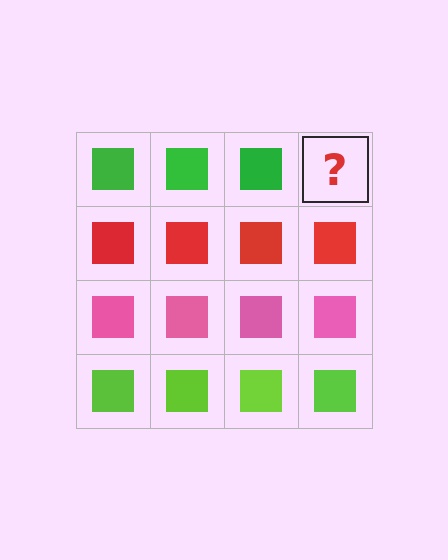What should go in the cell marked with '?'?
The missing cell should contain a green square.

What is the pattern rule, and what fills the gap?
The rule is that each row has a consistent color. The gap should be filled with a green square.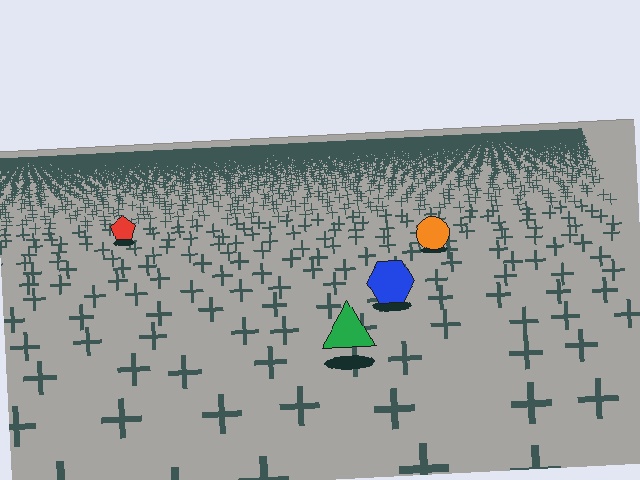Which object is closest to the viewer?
The green triangle is closest. The texture marks near it are larger and more spread out.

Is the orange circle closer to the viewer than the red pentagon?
Yes. The orange circle is closer — you can tell from the texture gradient: the ground texture is coarser near it.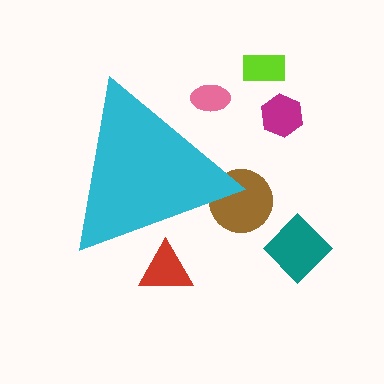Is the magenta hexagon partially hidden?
No, the magenta hexagon is fully visible.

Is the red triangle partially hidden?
Yes, the red triangle is partially hidden behind the cyan triangle.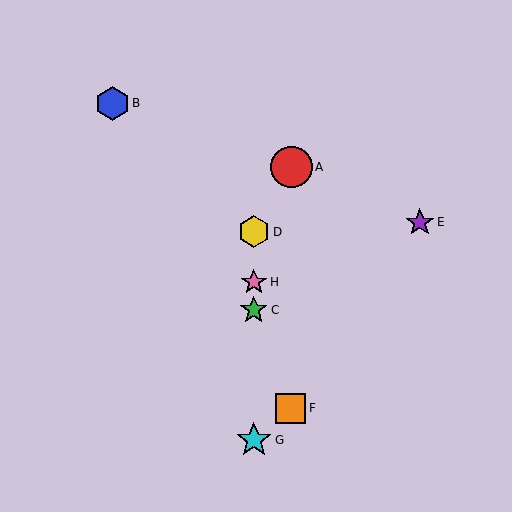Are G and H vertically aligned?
Yes, both are at x≈254.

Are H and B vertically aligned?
No, H is at x≈254 and B is at x≈112.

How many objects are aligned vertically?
4 objects (C, D, G, H) are aligned vertically.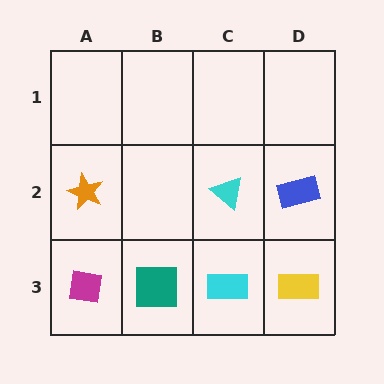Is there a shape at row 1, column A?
No, that cell is empty.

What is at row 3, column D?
A yellow rectangle.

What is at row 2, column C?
A cyan triangle.